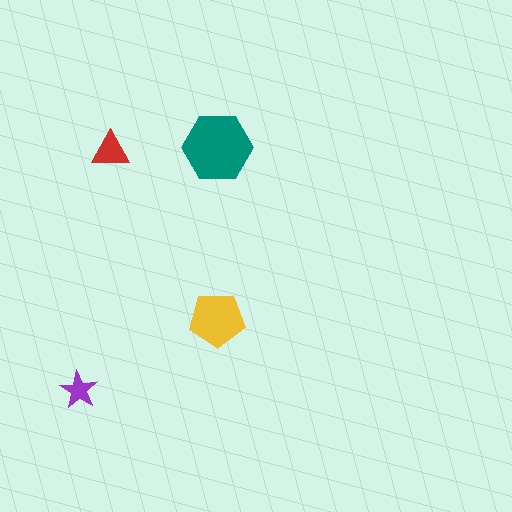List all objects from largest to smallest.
The teal hexagon, the yellow pentagon, the red triangle, the purple star.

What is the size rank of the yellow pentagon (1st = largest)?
2nd.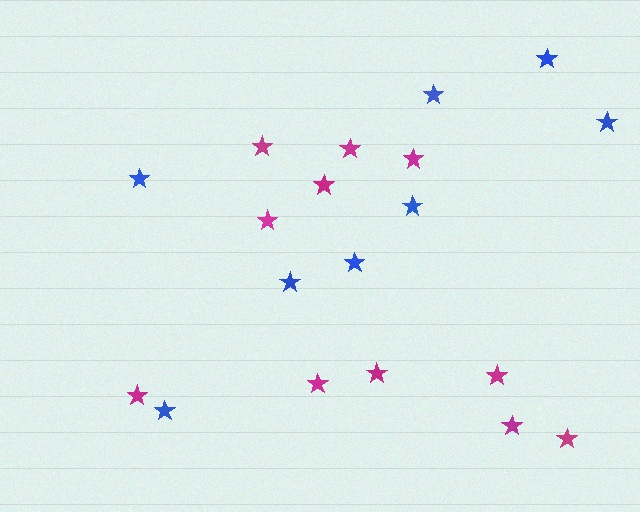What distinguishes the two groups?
There are 2 groups: one group of magenta stars (11) and one group of blue stars (8).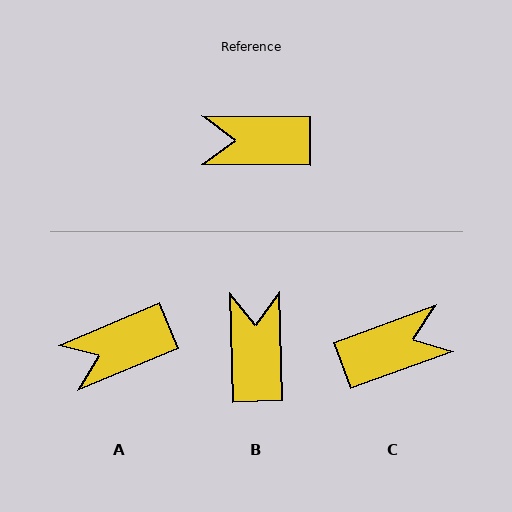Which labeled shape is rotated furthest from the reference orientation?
C, about 159 degrees away.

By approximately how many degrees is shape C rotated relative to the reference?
Approximately 159 degrees clockwise.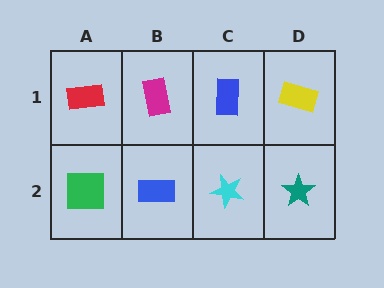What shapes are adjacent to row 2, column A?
A red rectangle (row 1, column A), a blue rectangle (row 2, column B).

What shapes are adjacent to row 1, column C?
A cyan star (row 2, column C), a magenta rectangle (row 1, column B), a yellow rectangle (row 1, column D).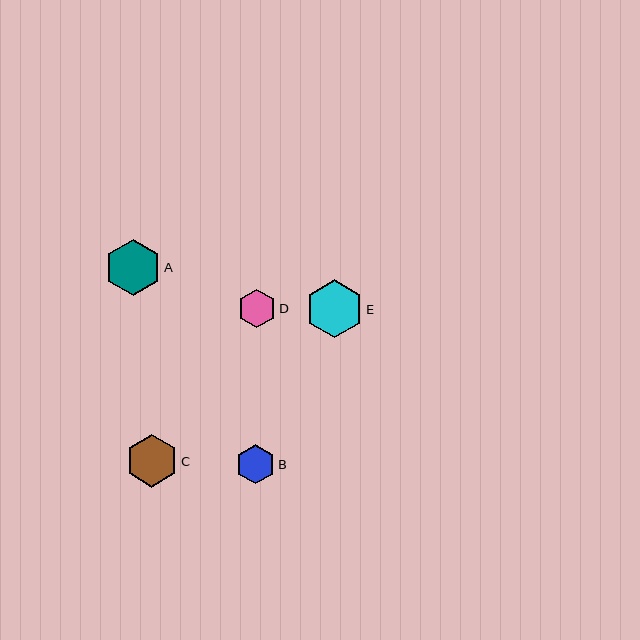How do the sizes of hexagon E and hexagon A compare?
Hexagon E and hexagon A are approximately the same size.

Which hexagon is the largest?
Hexagon E is the largest with a size of approximately 58 pixels.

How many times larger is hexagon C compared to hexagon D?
Hexagon C is approximately 1.4 times the size of hexagon D.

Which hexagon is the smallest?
Hexagon D is the smallest with a size of approximately 39 pixels.